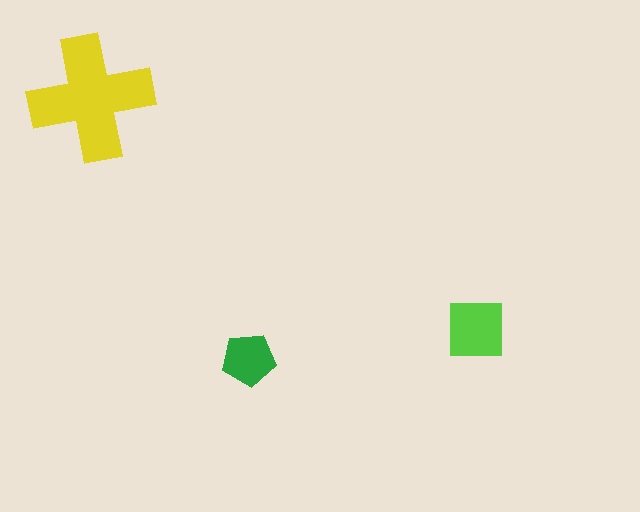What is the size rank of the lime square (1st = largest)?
2nd.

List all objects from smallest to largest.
The green pentagon, the lime square, the yellow cross.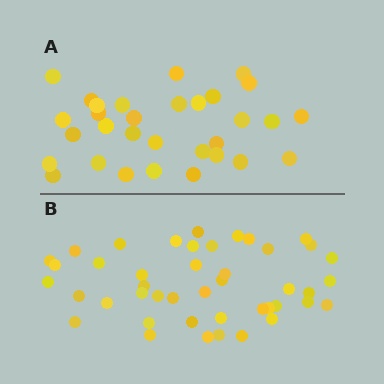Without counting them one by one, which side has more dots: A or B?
Region B (the bottom region) has more dots.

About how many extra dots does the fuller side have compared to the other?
Region B has approximately 15 more dots than region A.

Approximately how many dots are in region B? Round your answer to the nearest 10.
About 40 dots. (The exact count is 44, which rounds to 40.)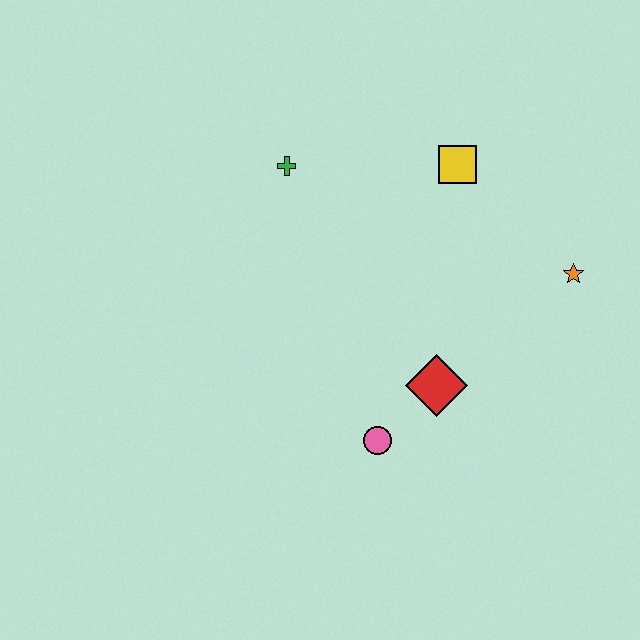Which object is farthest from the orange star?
The green cross is farthest from the orange star.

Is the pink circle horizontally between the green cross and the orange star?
Yes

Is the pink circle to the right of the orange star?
No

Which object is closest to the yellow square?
The orange star is closest to the yellow square.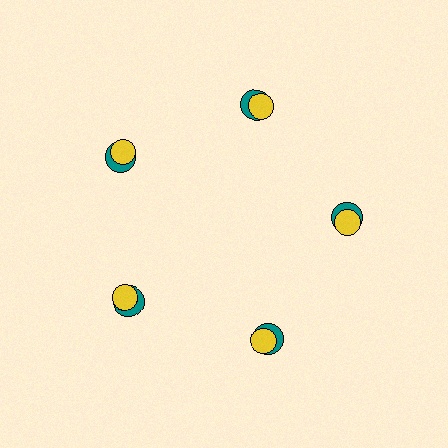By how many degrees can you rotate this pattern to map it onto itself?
The pattern maps onto itself every 72 degrees of rotation.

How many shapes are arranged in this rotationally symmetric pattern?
There are 10 shapes, arranged in 5 groups of 2.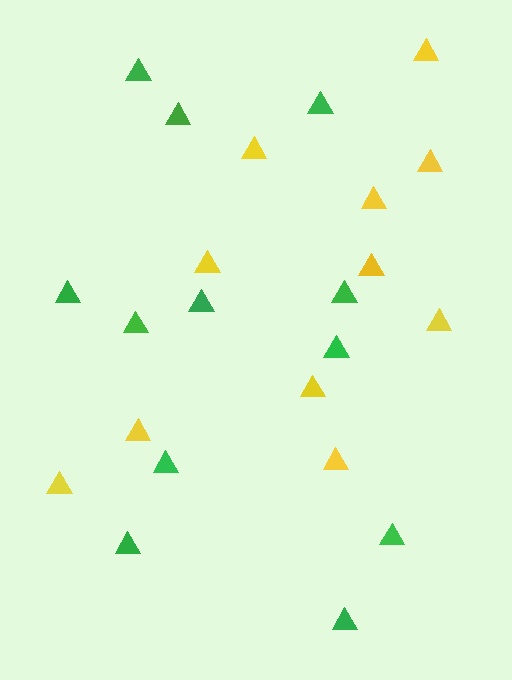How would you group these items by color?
There are 2 groups: one group of yellow triangles (11) and one group of green triangles (12).